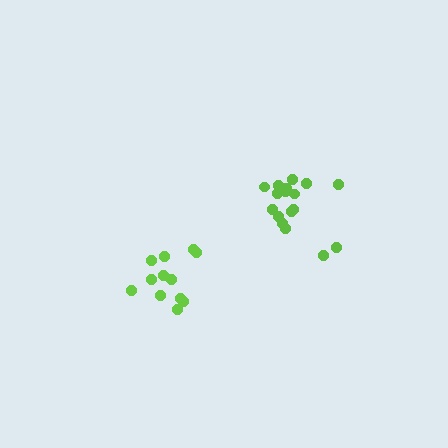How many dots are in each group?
Group 1: 12 dots, Group 2: 17 dots (29 total).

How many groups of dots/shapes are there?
There are 2 groups.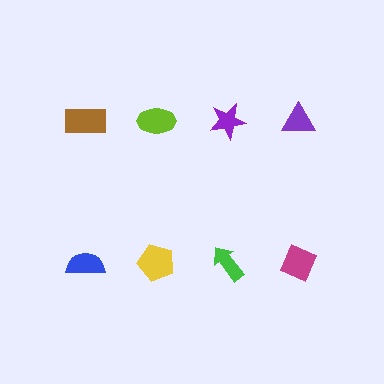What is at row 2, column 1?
A blue semicircle.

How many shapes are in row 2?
4 shapes.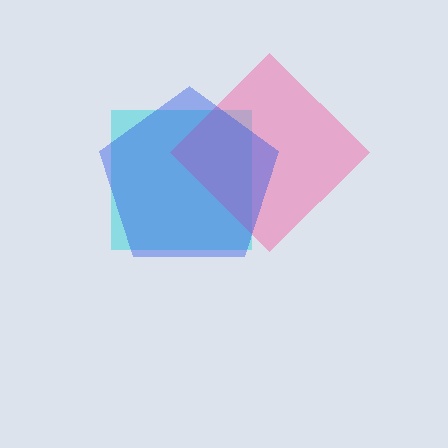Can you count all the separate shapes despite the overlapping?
Yes, there are 3 separate shapes.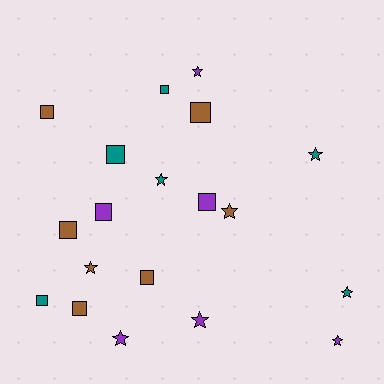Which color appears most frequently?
Brown, with 7 objects.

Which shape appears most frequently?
Square, with 10 objects.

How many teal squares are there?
There are 3 teal squares.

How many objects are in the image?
There are 19 objects.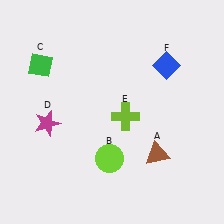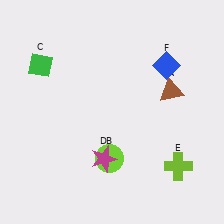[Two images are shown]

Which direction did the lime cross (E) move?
The lime cross (E) moved right.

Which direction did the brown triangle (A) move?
The brown triangle (A) moved up.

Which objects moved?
The objects that moved are: the brown triangle (A), the magenta star (D), the lime cross (E).